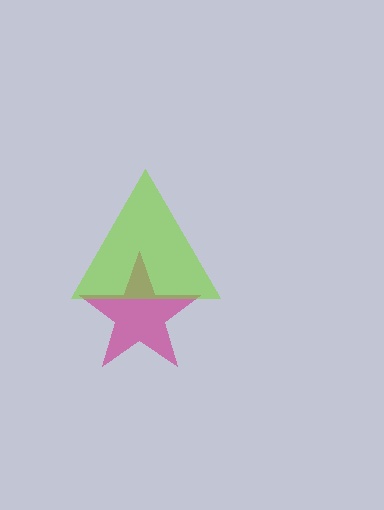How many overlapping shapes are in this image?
There are 2 overlapping shapes in the image.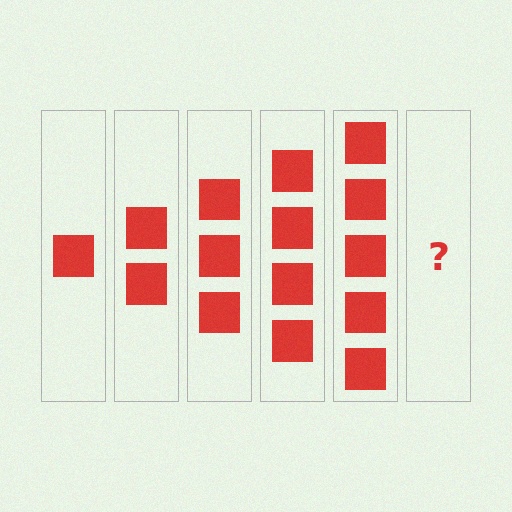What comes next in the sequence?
The next element should be 6 squares.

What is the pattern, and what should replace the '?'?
The pattern is that each step adds one more square. The '?' should be 6 squares.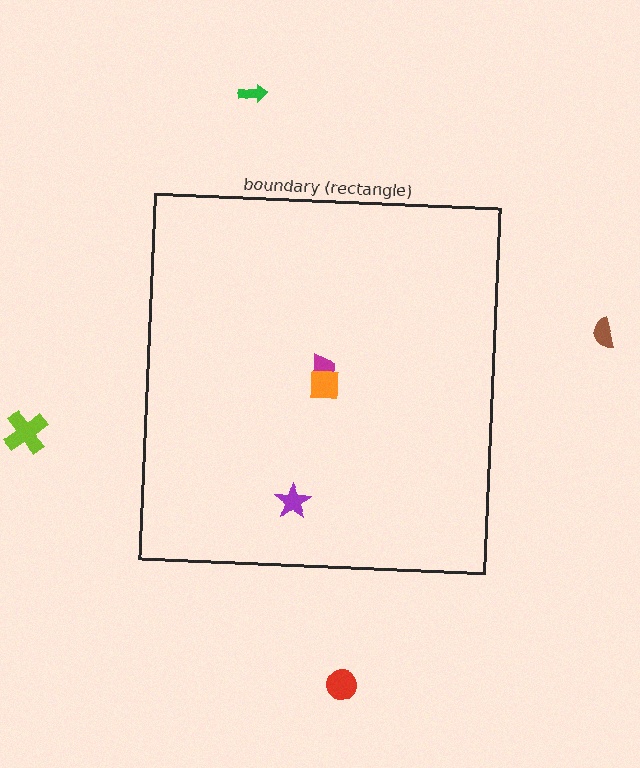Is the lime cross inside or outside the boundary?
Outside.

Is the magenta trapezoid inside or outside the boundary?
Inside.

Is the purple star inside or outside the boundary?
Inside.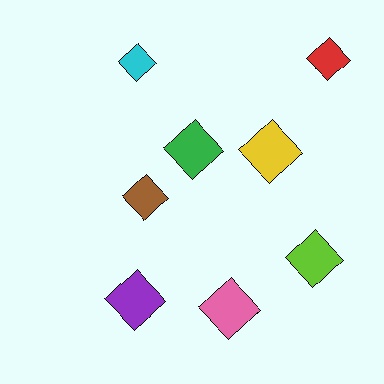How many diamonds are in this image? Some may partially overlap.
There are 8 diamonds.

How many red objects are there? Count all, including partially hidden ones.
There is 1 red object.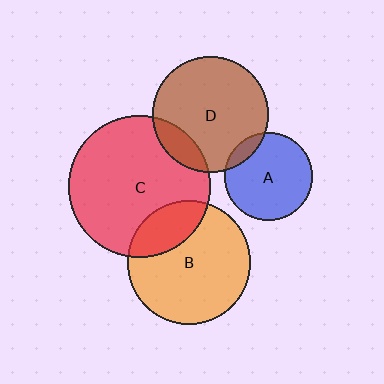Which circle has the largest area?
Circle C (red).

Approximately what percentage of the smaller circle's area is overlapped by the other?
Approximately 15%.